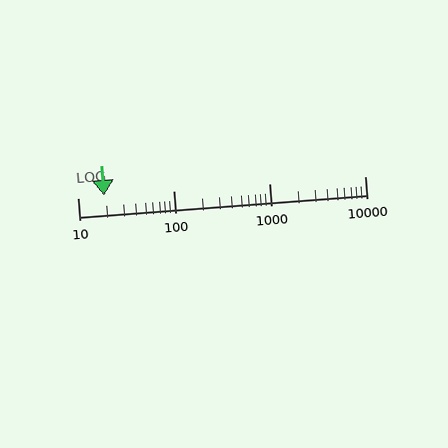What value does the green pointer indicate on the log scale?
The pointer indicates approximately 19.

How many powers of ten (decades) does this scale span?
The scale spans 3 decades, from 10 to 10000.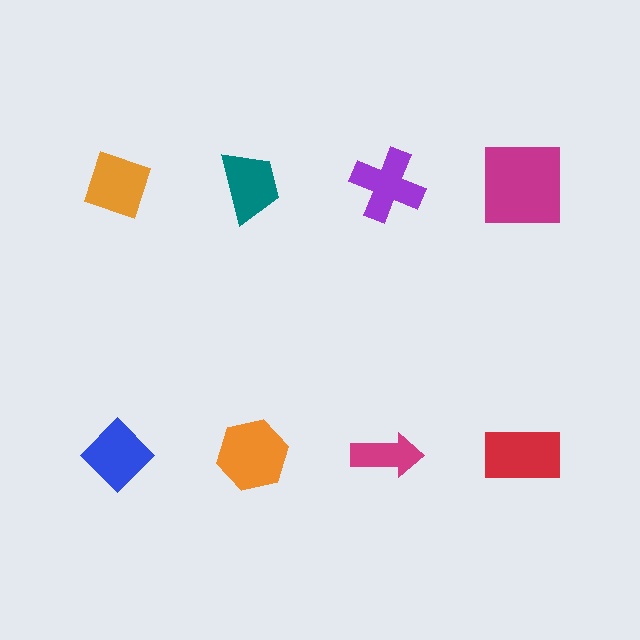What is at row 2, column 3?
A magenta arrow.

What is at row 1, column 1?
An orange diamond.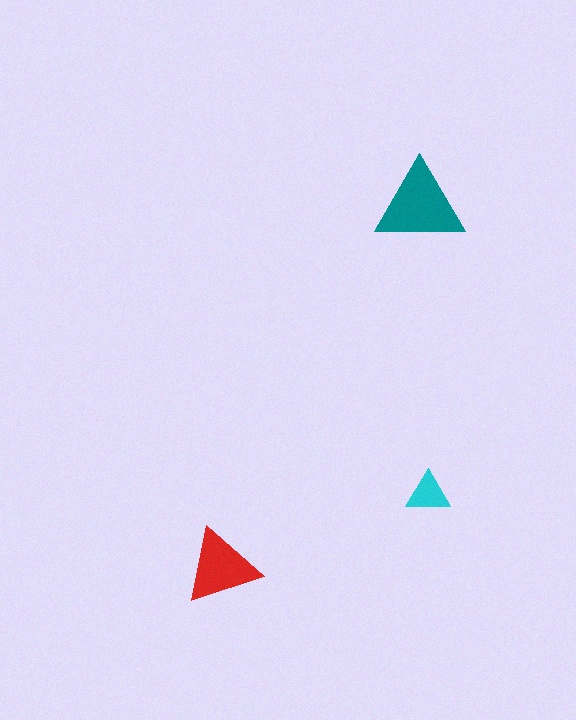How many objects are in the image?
There are 3 objects in the image.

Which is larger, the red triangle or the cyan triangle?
The red one.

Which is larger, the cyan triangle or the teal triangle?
The teal one.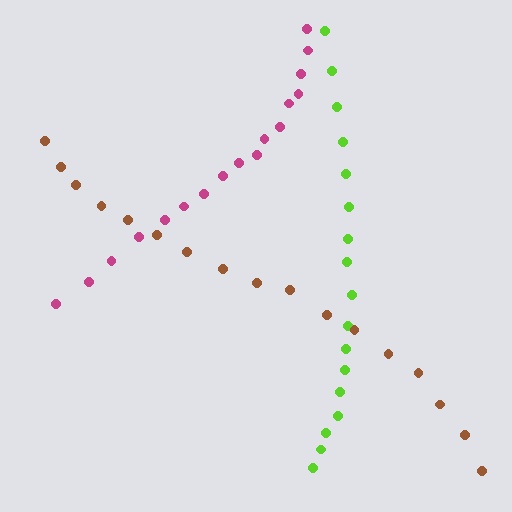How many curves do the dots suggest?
There are 3 distinct paths.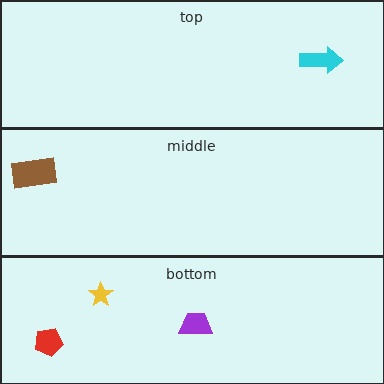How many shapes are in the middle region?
1.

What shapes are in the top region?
The cyan arrow.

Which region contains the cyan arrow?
The top region.